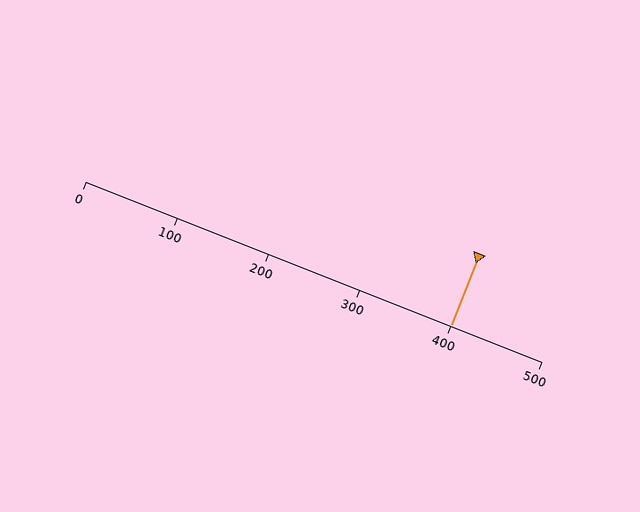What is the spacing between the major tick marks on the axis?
The major ticks are spaced 100 apart.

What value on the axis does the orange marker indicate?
The marker indicates approximately 400.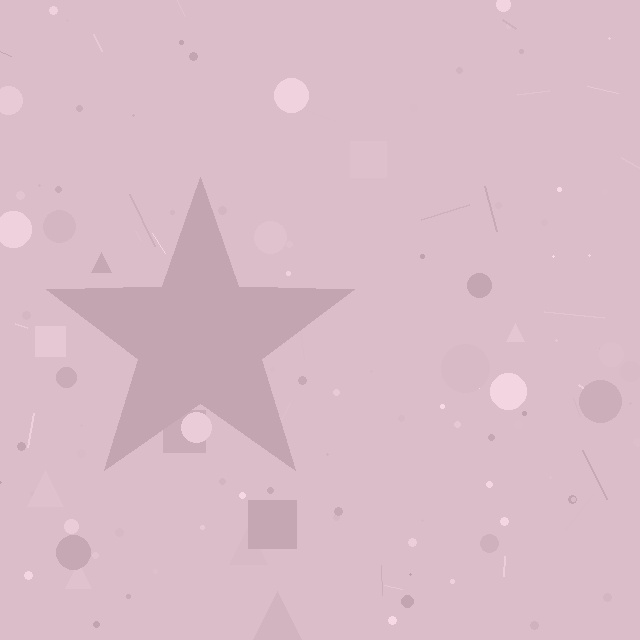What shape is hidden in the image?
A star is hidden in the image.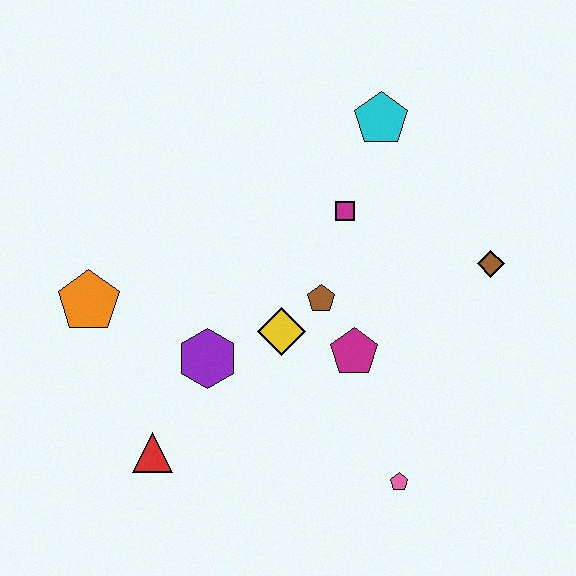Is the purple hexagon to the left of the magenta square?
Yes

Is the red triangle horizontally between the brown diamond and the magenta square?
No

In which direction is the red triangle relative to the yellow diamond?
The red triangle is to the left of the yellow diamond.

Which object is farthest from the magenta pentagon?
The orange pentagon is farthest from the magenta pentagon.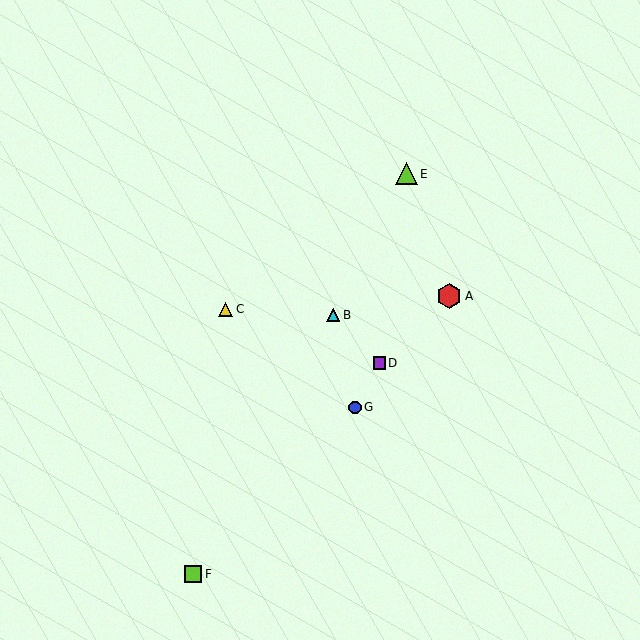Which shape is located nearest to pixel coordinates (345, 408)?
The blue circle (labeled G) at (355, 407) is nearest to that location.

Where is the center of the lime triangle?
The center of the lime triangle is at (407, 174).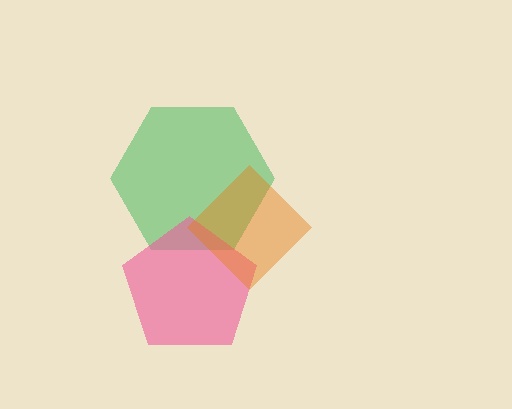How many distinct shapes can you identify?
There are 3 distinct shapes: a green hexagon, a pink pentagon, an orange diamond.